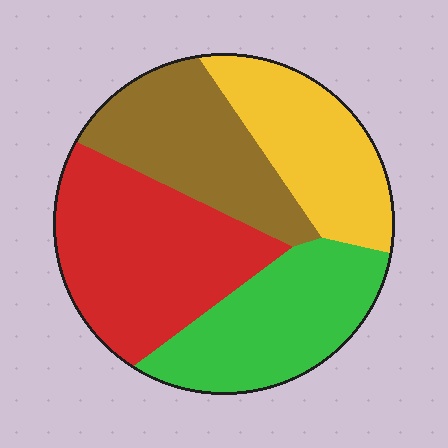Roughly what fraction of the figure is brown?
Brown covers about 25% of the figure.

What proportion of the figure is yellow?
Yellow covers roughly 20% of the figure.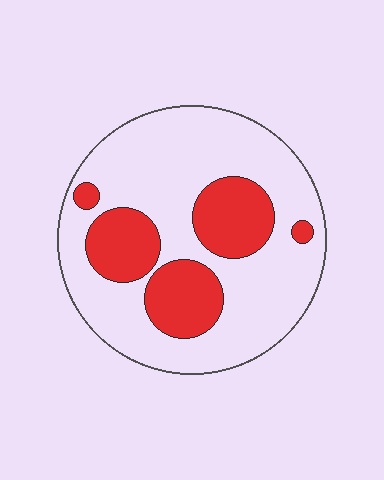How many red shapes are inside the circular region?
5.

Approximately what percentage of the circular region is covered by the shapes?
Approximately 30%.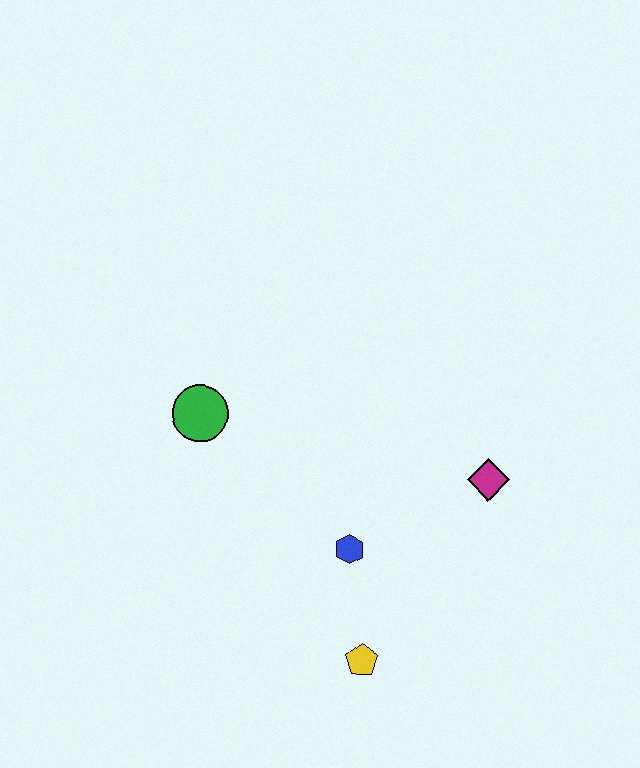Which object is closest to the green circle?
The blue hexagon is closest to the green circle.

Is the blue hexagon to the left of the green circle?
No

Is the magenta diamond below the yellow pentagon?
No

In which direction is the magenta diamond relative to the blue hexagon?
The magenta diamond is to the right of the blue hexagon.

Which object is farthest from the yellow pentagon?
The green circle is farthest from the yellow pentagon.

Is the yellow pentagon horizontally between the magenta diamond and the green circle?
Yes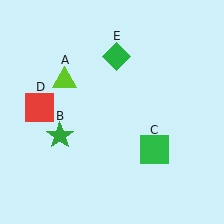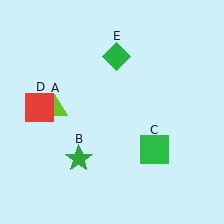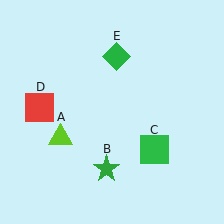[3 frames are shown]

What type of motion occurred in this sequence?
The lime triangle (object A), green star (object B) rotated counterclockwise around the center of the scene.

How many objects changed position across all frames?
2 objects changed position: lime triangle (object A), green star (object B).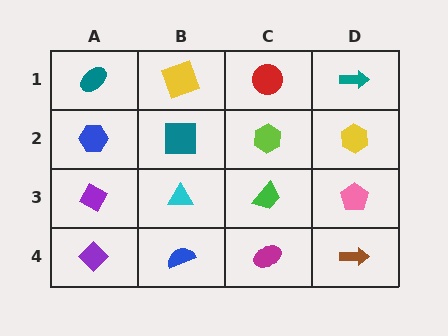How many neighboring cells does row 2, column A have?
3.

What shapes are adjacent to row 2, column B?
A yellow square (row 1, column B), a cyan triangle (row 3, column B), a blue hexagon (row 2, column A), a lime hexagon (row 2, column C).